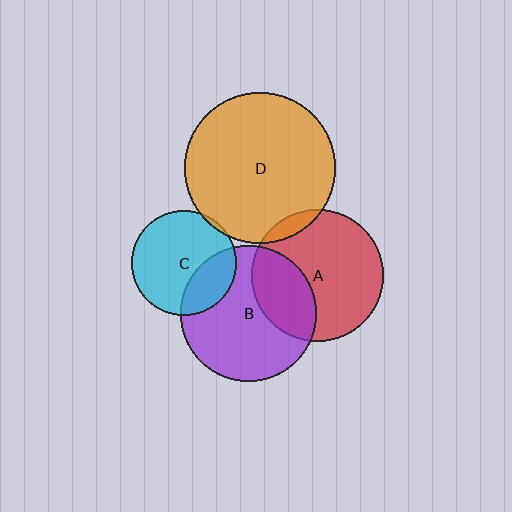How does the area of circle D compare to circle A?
Approximately 1.3 times.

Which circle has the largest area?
Circle D (orange).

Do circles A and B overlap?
Yes.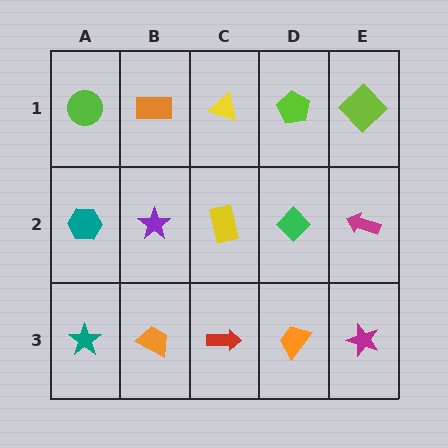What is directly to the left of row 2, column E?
A green diamond.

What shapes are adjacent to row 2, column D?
A lime pentagon (row 1, column D), an orange trapezoid (row 3, column D), a yellow rectangle (row 2, column C), a magenta arrow (row 2, column E).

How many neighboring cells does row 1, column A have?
2.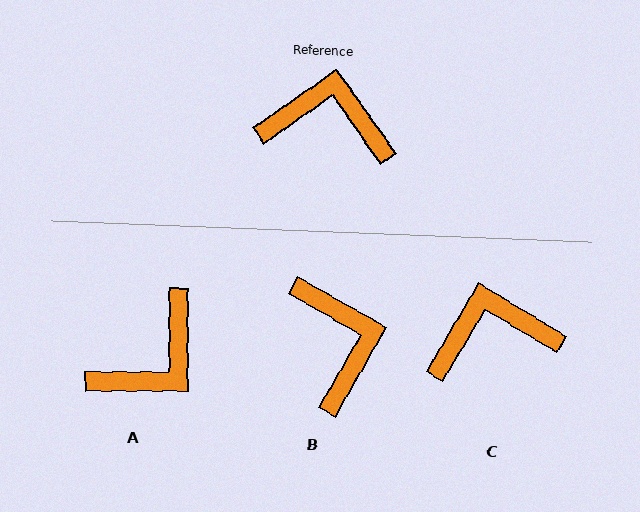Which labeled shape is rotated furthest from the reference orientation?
A, about 125 degrees away.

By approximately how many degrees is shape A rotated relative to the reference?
Approximately 125 degrees clockwise.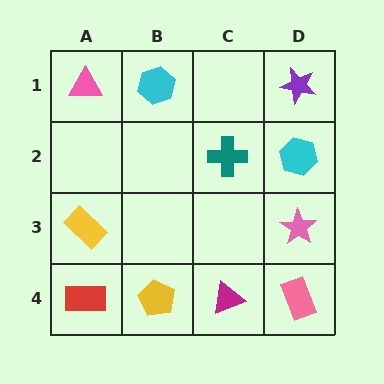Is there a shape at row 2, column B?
No, that cell is empty.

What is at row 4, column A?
A red rectangle.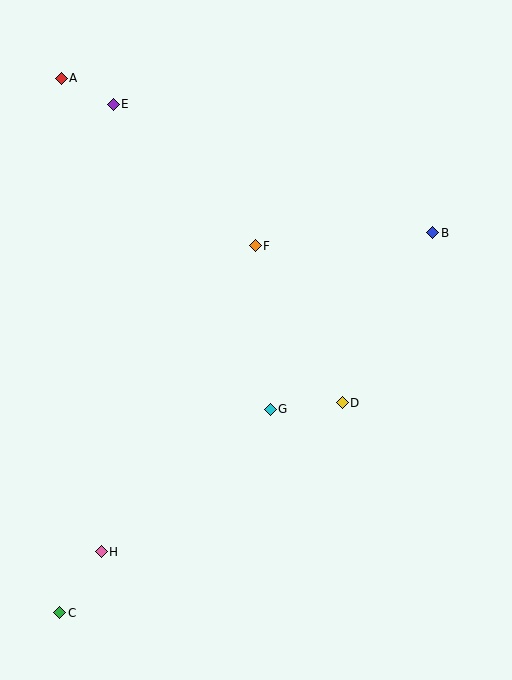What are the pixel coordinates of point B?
Point B is at (433, 233).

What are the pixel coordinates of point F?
Point F is at (255, 246).